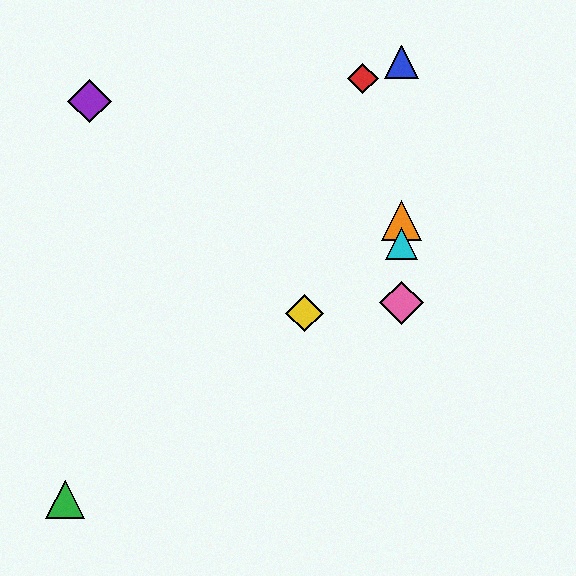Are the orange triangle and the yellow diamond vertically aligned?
No, the orange triangle is at x≈402 and the yellow diamond is at x≈304.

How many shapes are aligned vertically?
4 shapes (the blue triangle, the orange triangle, the cyan triangle, the pink diamond) are aligned vertically.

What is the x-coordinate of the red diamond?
The red diamond is at x≈363.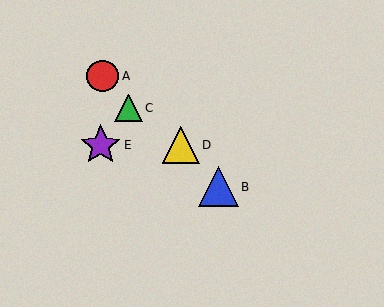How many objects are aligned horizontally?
2 objects (D, E) are aligned horizontally.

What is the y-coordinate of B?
Object B is at y≈187.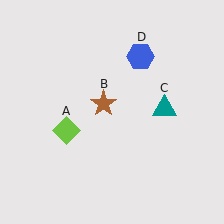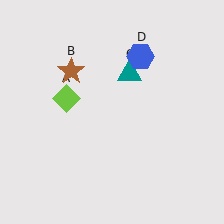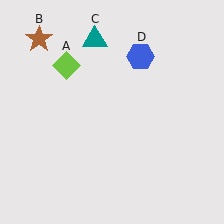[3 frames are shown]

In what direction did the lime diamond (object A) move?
The lime diamond (object A) moved up.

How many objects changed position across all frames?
3 objects changed position: lime diamond (object A), brown star (object B), teal triangle (object C).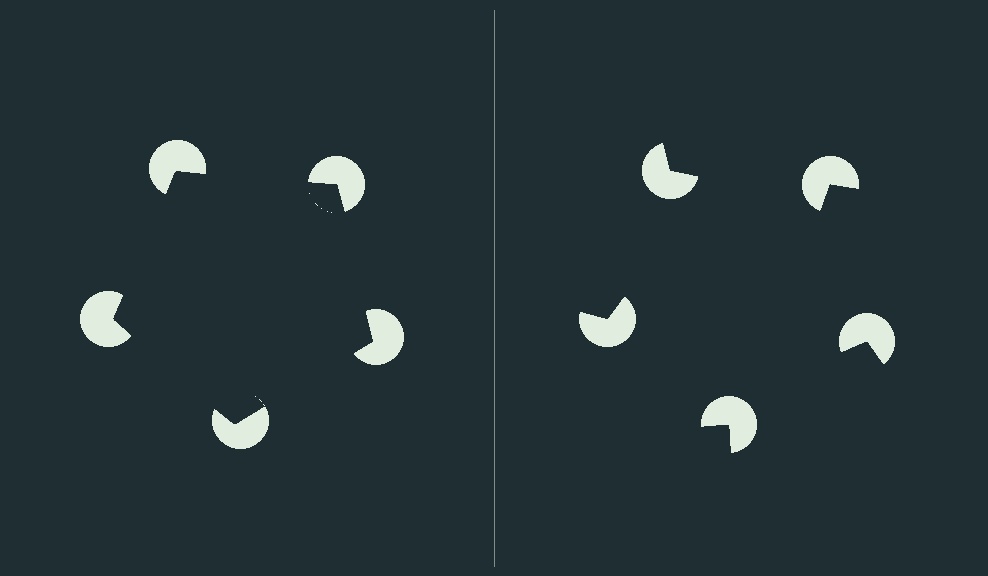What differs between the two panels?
The pac-man discs are positioned identically on both sides; only the wedge orientations differ. On the left they align to a pentagon; on the right they are misaligned.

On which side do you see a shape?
An illusory pentagon appears on the left side. On the right side the wedge cuts are rotated, so no coherent shape forms.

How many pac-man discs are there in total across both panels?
10 — 5 on each side.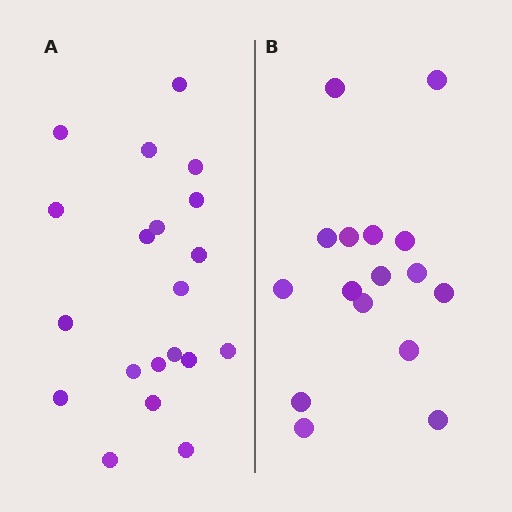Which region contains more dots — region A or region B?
Region A (the left region) has more dots.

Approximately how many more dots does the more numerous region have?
Region A has about 4 more dots than region B.